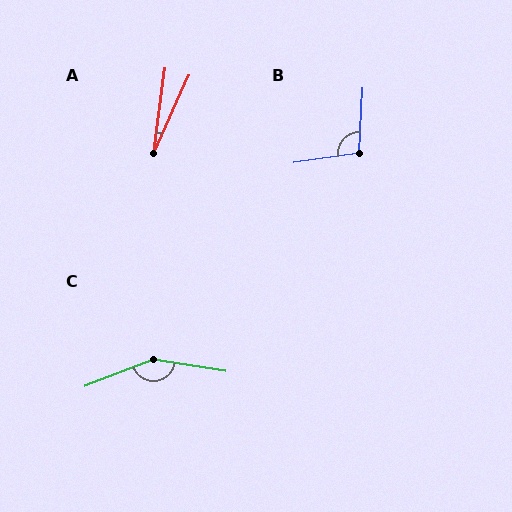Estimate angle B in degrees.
Approximately 101 degrees.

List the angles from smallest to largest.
A (16°), B (101°), C (150°).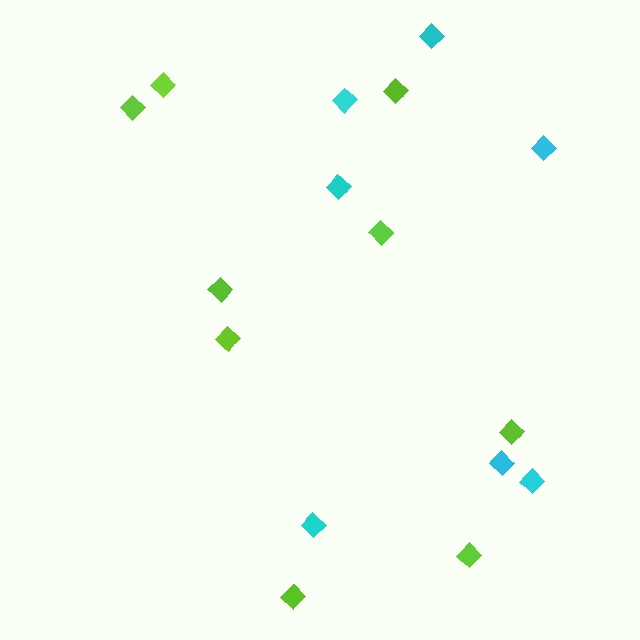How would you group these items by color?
There are 2 groups: one group of lime diamonds (9) and one group of cyan diamonds (7).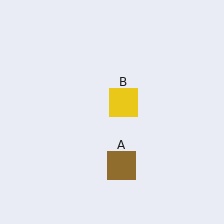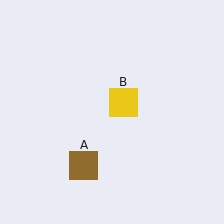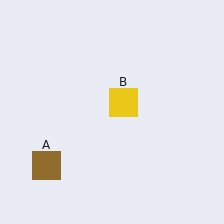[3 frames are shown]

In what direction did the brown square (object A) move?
The brown square (object A) moved left.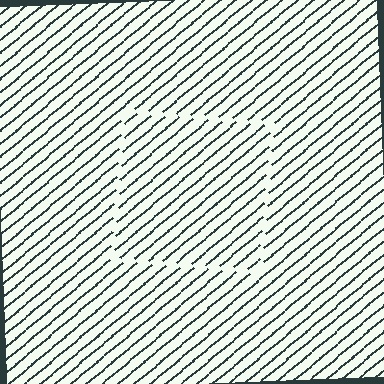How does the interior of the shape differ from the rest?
The interior of the shape contains the same grating, shifted by half a period — the contour is defined by the phase discontinuity where line-ends from the inner and outer gratings abut.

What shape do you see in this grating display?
An illusory square. The interior of the shape contains the same grating, shifted by half a period — the contour is defined by the phase discontinuity where line-ends from the inner and outer gratings abut.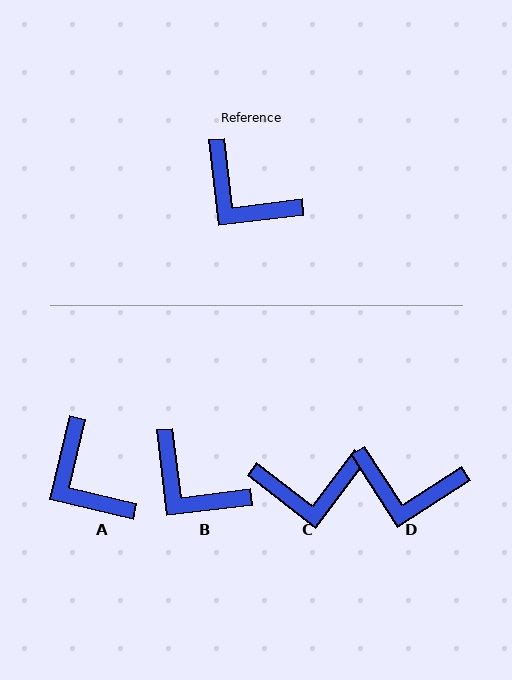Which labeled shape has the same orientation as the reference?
B.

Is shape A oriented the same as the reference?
No, it is off by about 21 degrees.